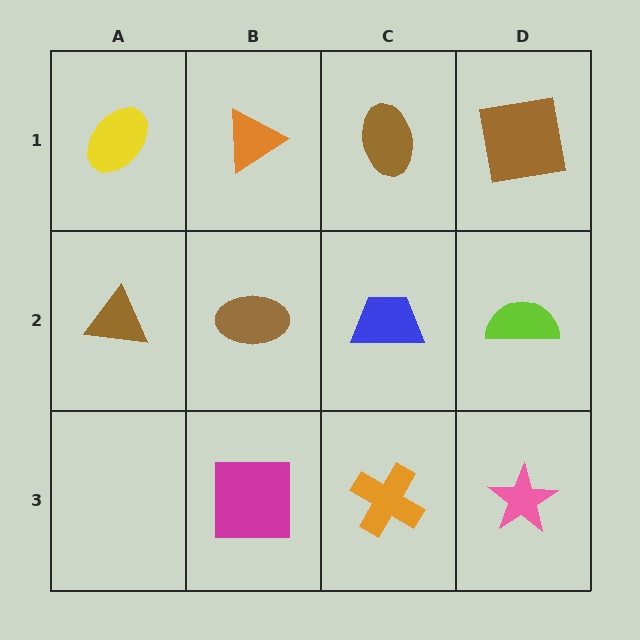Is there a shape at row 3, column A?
No, that cell is empty.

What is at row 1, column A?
A yellow ellipse.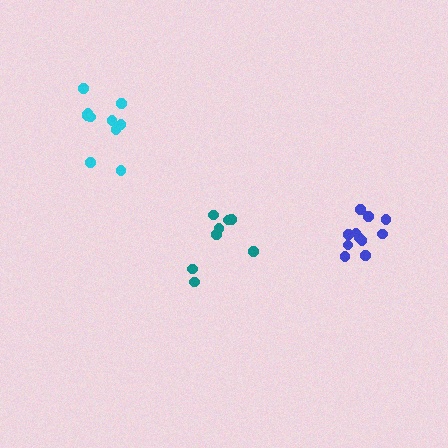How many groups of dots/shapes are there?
There are 3 groups.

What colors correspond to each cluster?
The clusters are colored: teal, cyan, blue.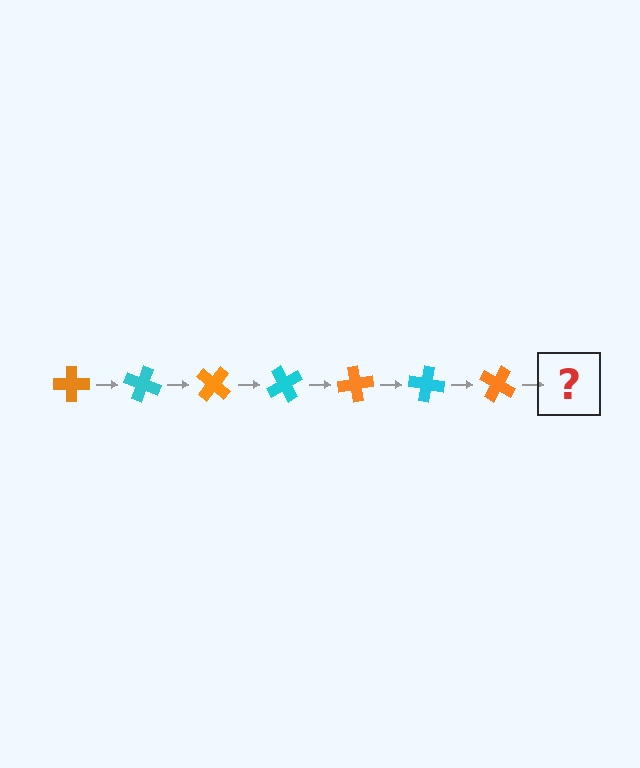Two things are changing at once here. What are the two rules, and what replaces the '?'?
The two rules are that it rotates 20 degrees each step and the color cycles through orange and cyan. The '?' should be a cyan cross, rotated 140 degrees from the start.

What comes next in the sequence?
The next element should be a cyan cross, rotated 140 degrees from the start.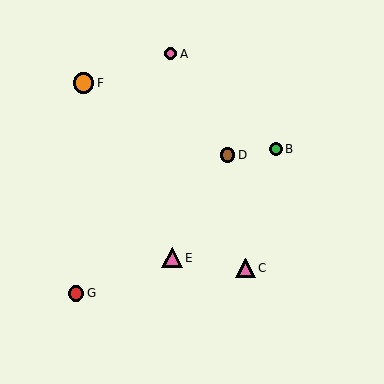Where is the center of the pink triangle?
The center of the pink triangle is at (245, 268).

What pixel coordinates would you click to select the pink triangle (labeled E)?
Click at (172, 258) to select the pink triangle E.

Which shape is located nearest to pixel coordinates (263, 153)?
The green circle (labeled B) at (276, 149) is nearest to that location.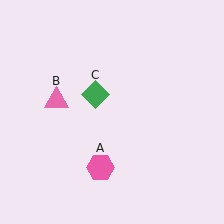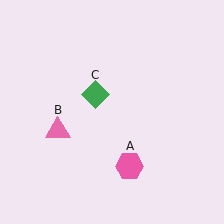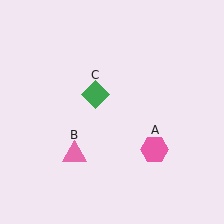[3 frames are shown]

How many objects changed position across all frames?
2 objects changed position: pink hexagon (object A), pink triangle (object B).